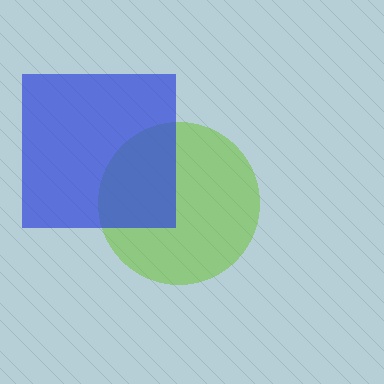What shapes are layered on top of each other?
The layered shapes are: a lime circle, a blue square.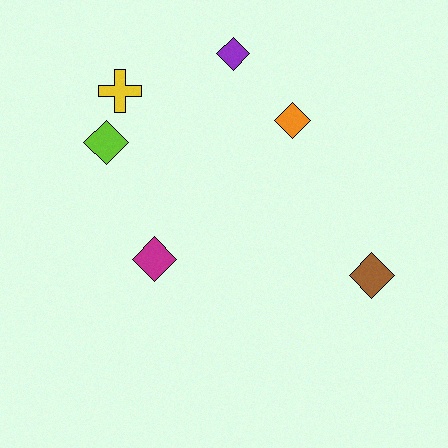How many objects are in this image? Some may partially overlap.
There are 6 objects.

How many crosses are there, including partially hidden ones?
There is 1 cross.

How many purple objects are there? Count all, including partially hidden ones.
There is 1 purple object.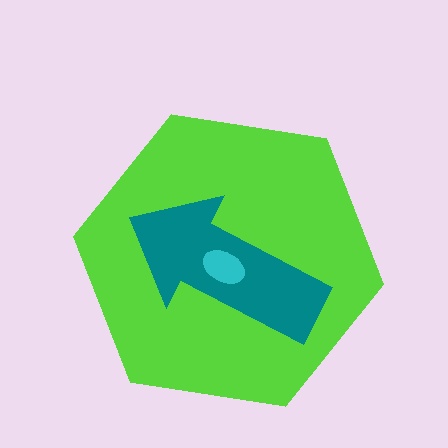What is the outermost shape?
The lime hexagon.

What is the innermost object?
The cyan ellipse.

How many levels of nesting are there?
3.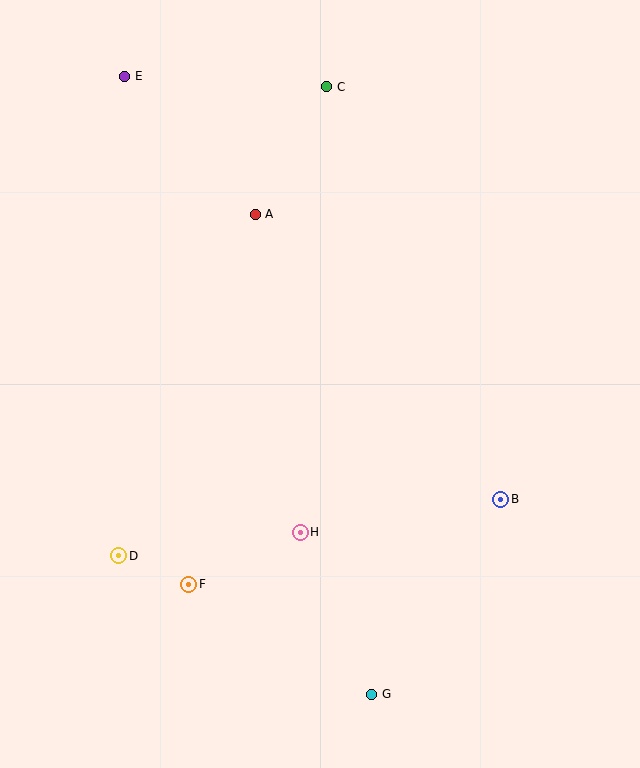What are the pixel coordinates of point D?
Point D is at (119, 556).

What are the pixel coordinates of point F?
Point F is at (189, 584).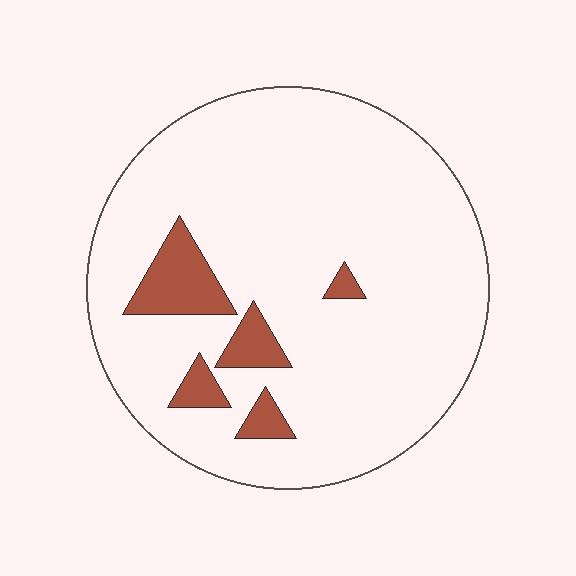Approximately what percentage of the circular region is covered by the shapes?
Approximately 10%.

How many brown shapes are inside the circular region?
5.